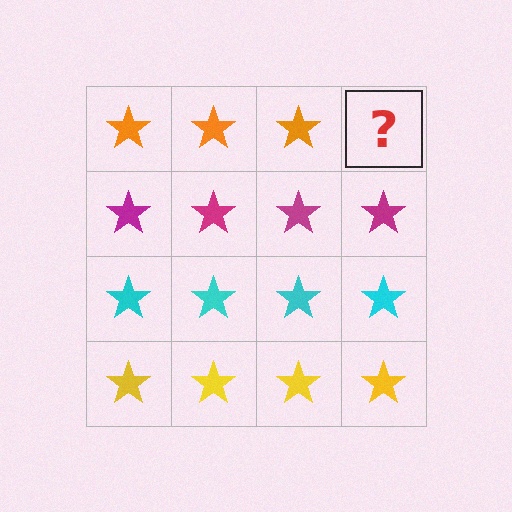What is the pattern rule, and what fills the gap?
The rule is that each row has a consistent color. The gap should be filled with an orange star.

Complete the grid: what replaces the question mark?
The question mark should be replaced with an orange star.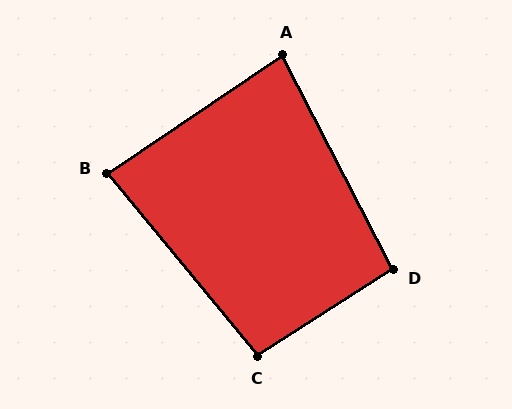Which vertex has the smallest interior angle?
A, at approximately 83 degrees.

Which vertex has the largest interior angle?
C, at approximately 97 degrees.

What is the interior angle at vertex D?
Approximately 95 degrees (obtuse).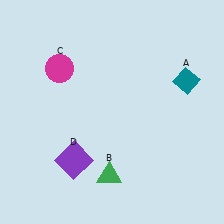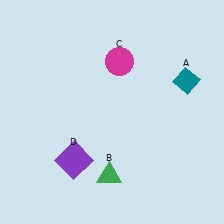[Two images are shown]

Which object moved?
The magenta circle (C) moved right.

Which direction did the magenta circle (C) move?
The magenta circle (C) moved right.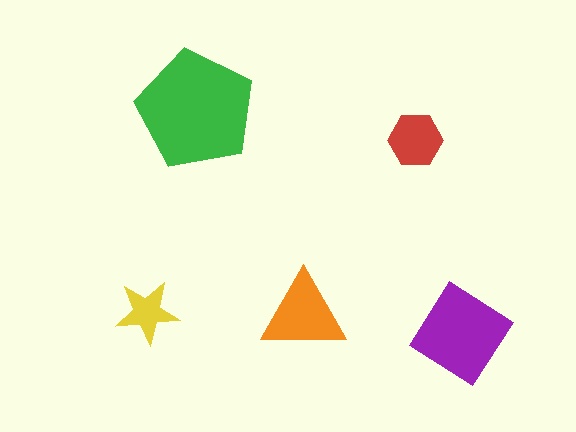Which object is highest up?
The green pentagon is topmost.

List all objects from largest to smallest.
The green pentagon, the purple diamond, the orange triangle, the red hexagon, the yellow star.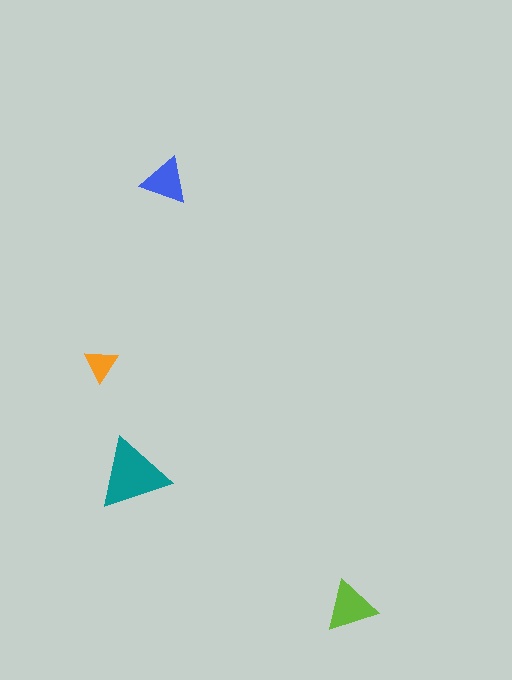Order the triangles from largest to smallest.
the teal one, the lime one, the blue one, the orange one.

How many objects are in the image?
There are 4 objects in the image.